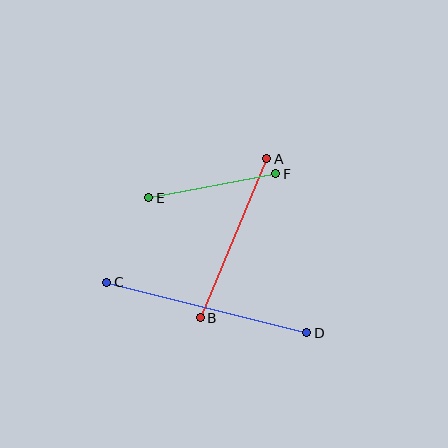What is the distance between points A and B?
The distance is approximately 172 pixels.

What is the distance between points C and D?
The distance is approximately 207 pixels.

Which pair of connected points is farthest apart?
Points C and D are farthest apart.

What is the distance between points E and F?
The distance is approximately 129 pixels.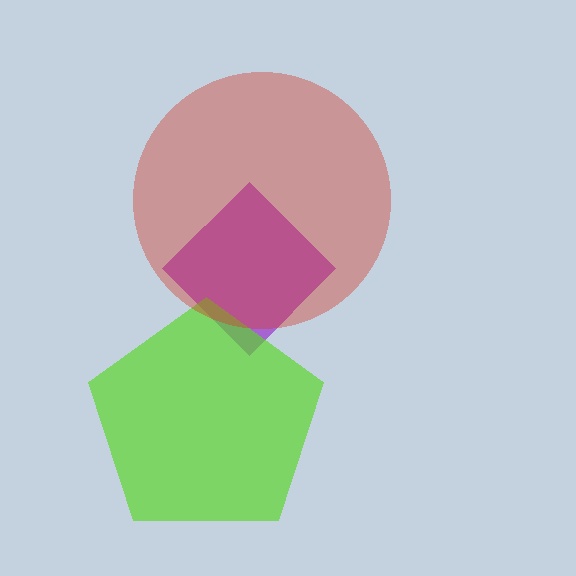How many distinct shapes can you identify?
There are 3 distinct shapes: a purple diamond, a lime pentagon, a red circle.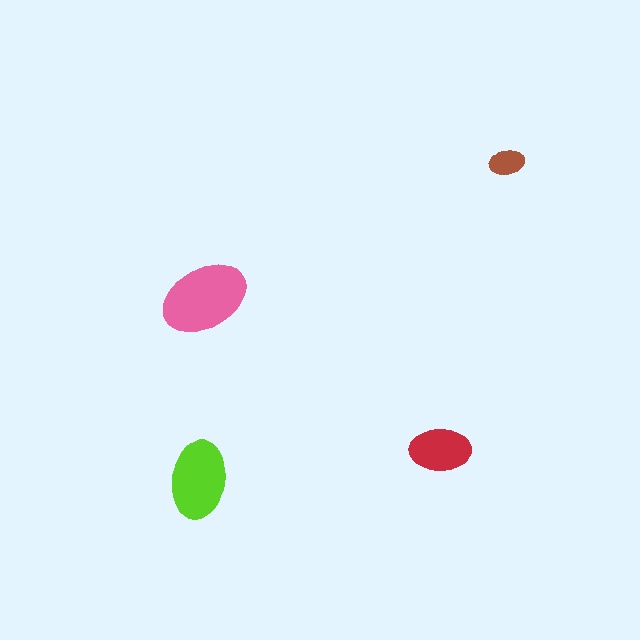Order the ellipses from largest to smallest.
the pink one, the lime one, the red one, the brown one.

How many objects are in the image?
There are 4 objects in the image.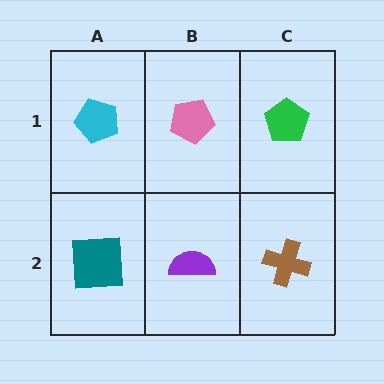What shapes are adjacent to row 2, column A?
A cyan pentagon (row 1, column A), a purple semicircle (row 2, column B).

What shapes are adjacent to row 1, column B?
A purple semicircle (row 2, column B), a cyan pentagon (row 1, column A), a green pentagon (row 1, column C).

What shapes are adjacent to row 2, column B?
A pink pentagon (row 1, column B), a teal square (row 2, column A), a brown cross (row 2, column C).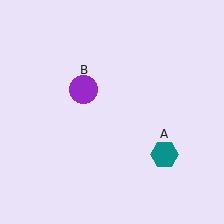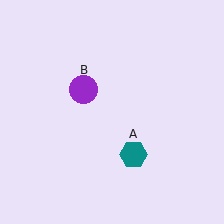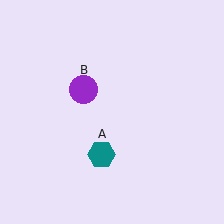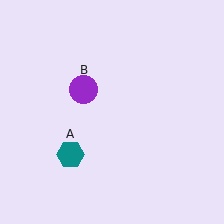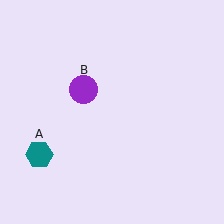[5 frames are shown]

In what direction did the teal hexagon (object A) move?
The teal hexagon (object A) moved left.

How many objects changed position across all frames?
1 object changed position: teal hexagon (object A).